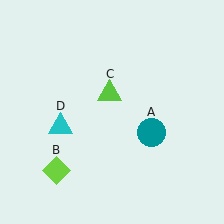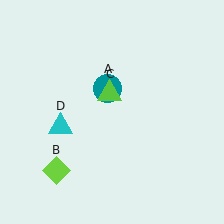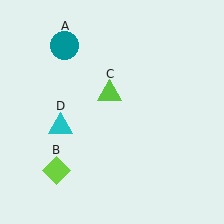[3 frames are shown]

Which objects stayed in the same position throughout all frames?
Lime diamond (object B) and lime triangle (object C) and cyan triangle (object D) remained stationary.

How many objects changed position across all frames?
1 object changed position: teal circle (object A).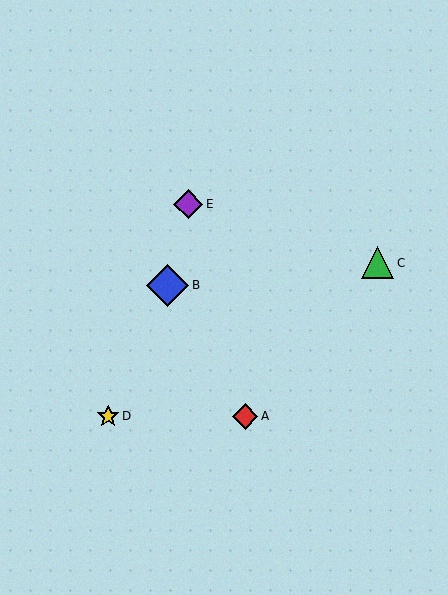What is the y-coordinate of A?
Object A is at y≈416.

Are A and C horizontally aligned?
No, A is at y≈416 and C is at y≈263.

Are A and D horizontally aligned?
Yes, both are at y≈416.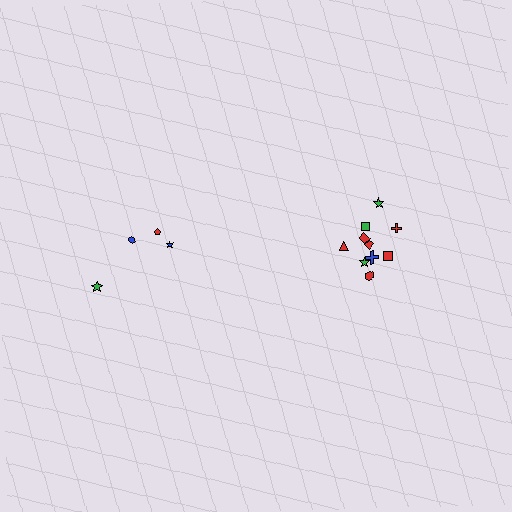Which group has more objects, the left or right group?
The right group.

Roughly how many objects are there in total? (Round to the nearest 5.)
Roughly 15 objects in total.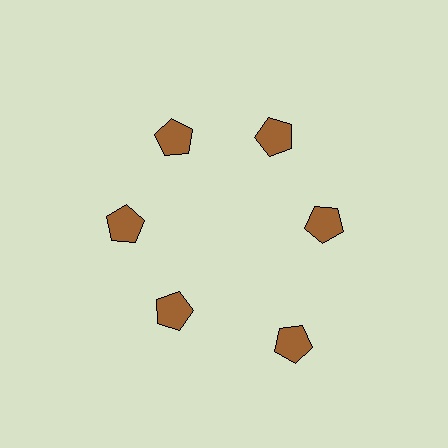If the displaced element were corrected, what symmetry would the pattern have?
It would have 6-fold rotational symmetry — the pattern would map onto itself every 60 degrees.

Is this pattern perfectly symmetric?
No. The 6 brown pentagons are arranged in a ring, but one element near the 5 o'clock position is pushed outward from the center, breaking the 6-fold rotational symmetry.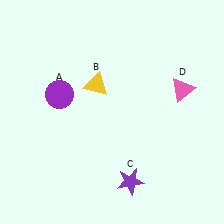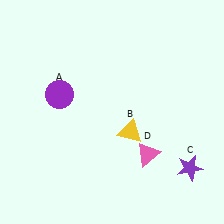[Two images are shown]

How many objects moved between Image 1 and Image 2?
3 objects moved between the two images.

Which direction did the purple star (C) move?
The purple star (C) moved right.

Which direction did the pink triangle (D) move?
The pink triangle (D) moved down.